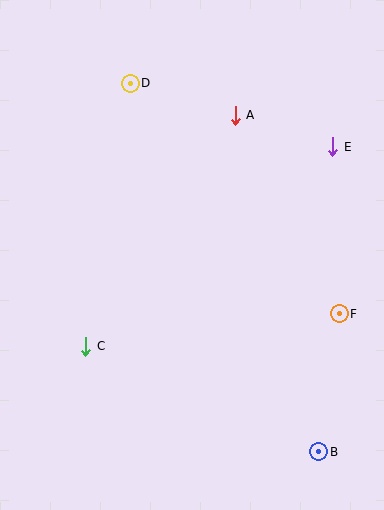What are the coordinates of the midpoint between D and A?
The midpoint between D and A is at (183, 99).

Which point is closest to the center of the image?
Point C at (86, 346) is closest to the center.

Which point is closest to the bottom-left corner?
Point C is closest to the bottom-left corner.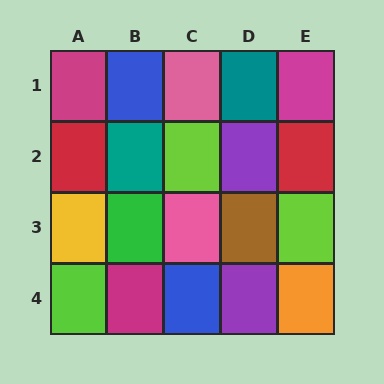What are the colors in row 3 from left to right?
Yellow, green, pink, brown, lime.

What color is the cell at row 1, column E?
Magenta.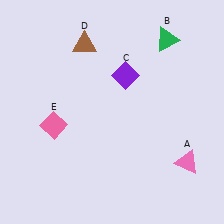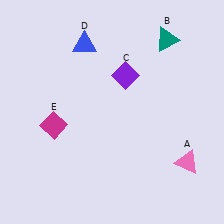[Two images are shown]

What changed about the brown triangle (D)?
In Image 1, D is brown. In Image 2, it changed to blue.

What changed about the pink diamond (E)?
In Image 1, E is pink. In Image 2, it changed to magenta.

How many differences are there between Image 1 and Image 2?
There are 3 differences between the two images.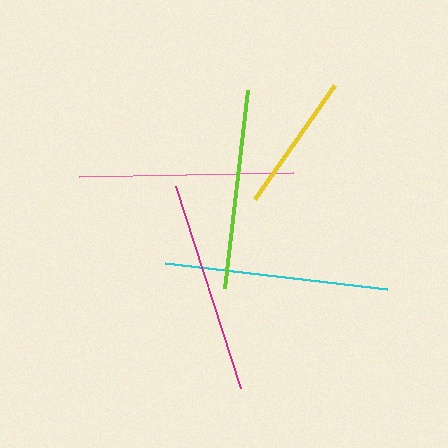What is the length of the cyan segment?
The cyan segment is approximately 224 pixels long.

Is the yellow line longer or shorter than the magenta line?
The magenta line is longer than the yellow line.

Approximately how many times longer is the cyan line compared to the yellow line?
The cyan line is approximately 1.6 times the length of the yellow line.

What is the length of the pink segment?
The pink segment is approximately 213 pixels long.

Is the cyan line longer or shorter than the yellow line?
The cyan line is longer than the yellow line.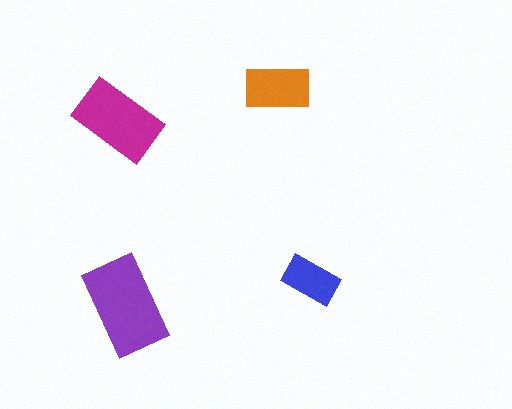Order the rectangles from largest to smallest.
the purple one, the magenta one, the orange one, the blue one.